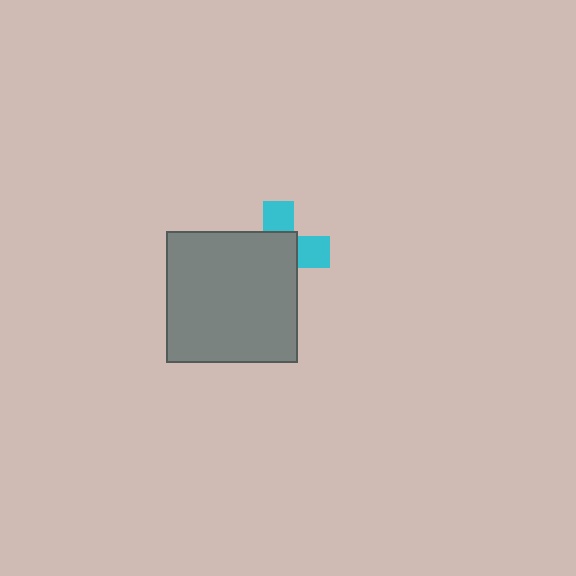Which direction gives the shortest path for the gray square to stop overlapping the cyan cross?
Moving toward the lower-left gives the shortest separation.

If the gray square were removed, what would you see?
You would see the complete cyan cross.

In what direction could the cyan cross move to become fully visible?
The cyan cross could move toward the upper-right. That would shift it out from behind the gray square entirely.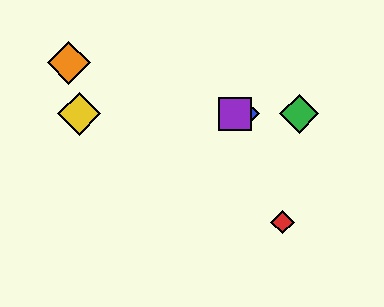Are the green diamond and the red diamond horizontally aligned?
No, the green diamond is at y≈114 and the red diamond is at y≈222.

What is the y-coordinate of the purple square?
The purple square is at y≈114.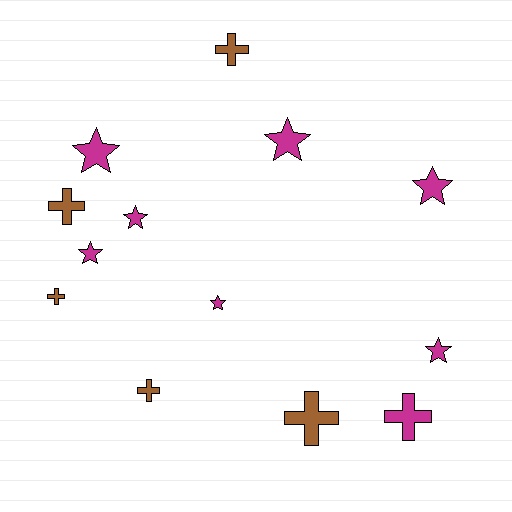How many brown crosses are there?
There are 5 brown crosses.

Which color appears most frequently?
Magenta, with 8 objects.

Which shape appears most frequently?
Star, with 7 objects.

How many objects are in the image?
There are 13 objects.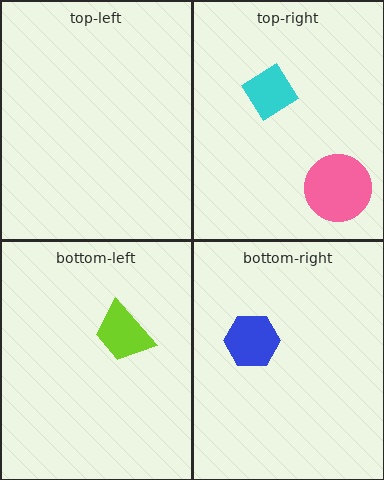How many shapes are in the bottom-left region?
1.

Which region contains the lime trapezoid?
The bottom-left region.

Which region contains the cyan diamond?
The top-right region.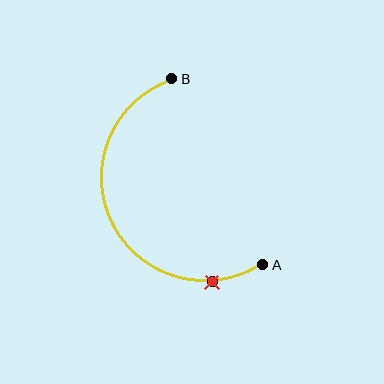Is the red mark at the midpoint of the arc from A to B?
No. The red mark lies on the arc but is closer to endpoint A. The arc midpoint would be at the point on the curve equidistant along the arc from both A and B.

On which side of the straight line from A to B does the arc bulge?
The arc bulges to the left of the straight line connecting A and B.